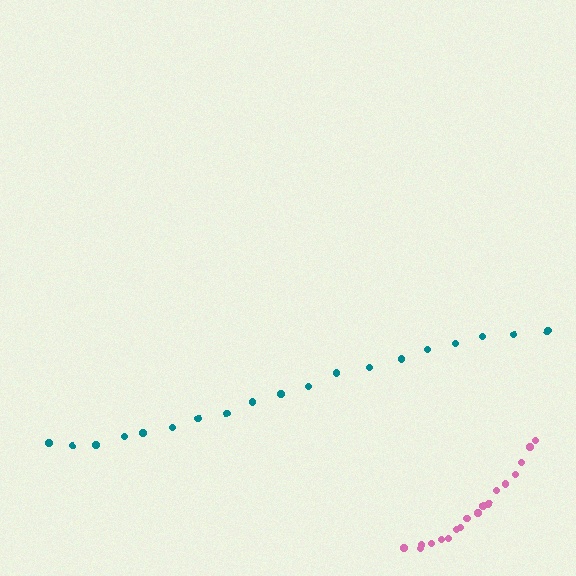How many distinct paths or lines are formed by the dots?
There are 2 distinct paths.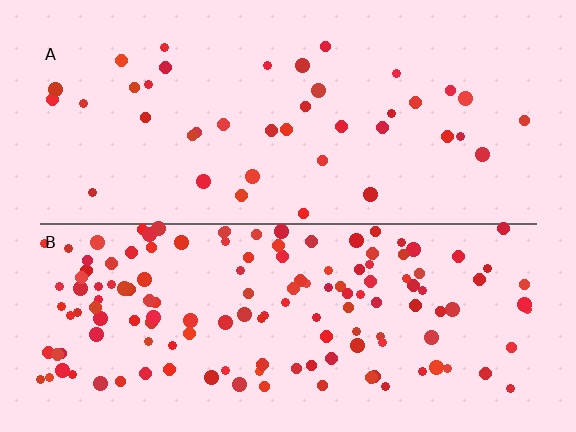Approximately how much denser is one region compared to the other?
Approximately 3.6× — region B over region A.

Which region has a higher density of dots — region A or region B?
B (the bottom).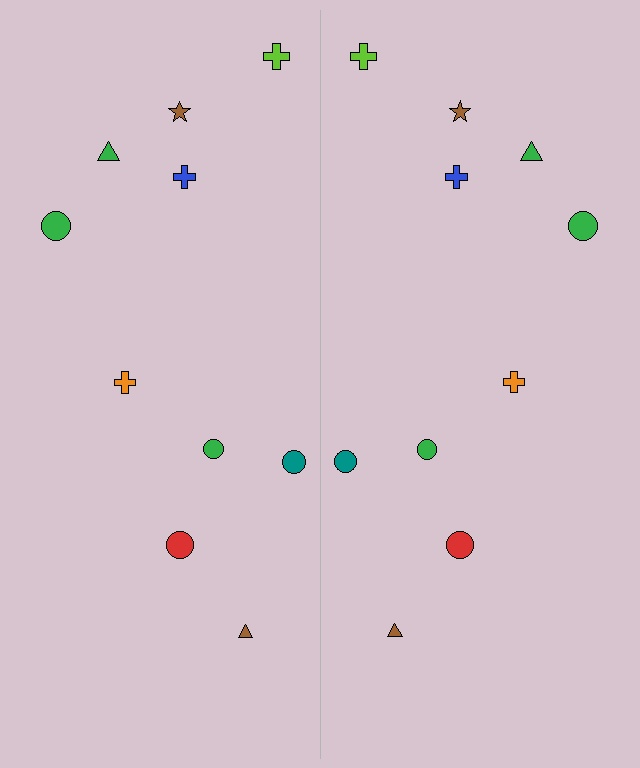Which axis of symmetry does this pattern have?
The pattern has a vertical axis of symmetry running through the center of the image.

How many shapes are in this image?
There are 20 shapes in this image.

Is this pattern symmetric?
Yes, this pattern has bilateral (reflection) symmetry.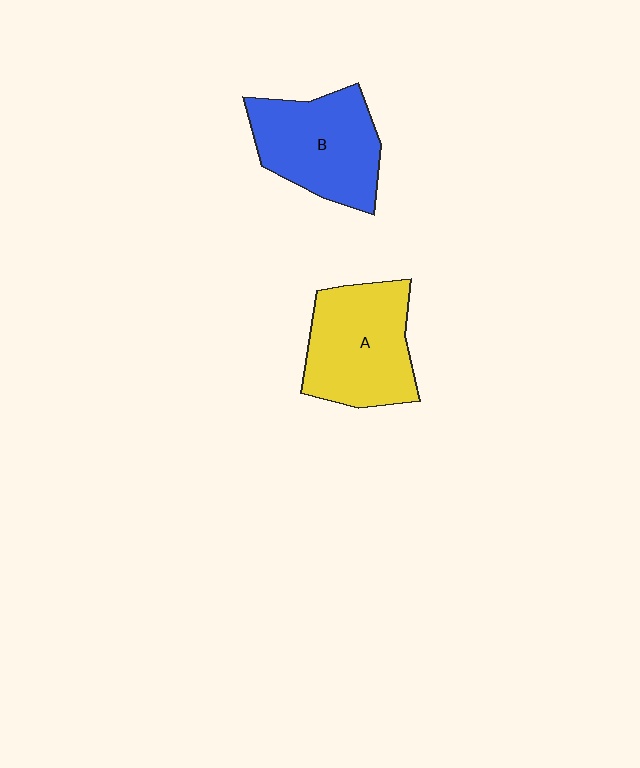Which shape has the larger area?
Shape A (yellow).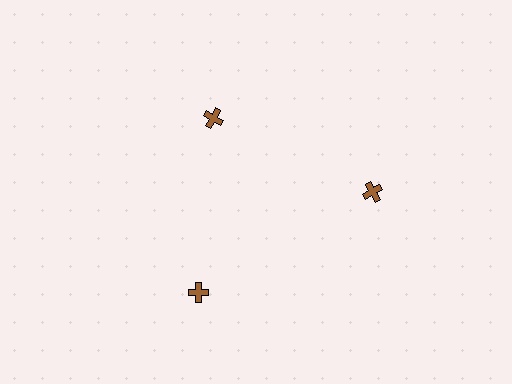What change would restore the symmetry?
The symmetry would be restored by moving it outward, back onto the ring so that all 3 crosses sit at equal angles and equal distance from the center.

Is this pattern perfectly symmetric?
No. The 3 brown crosses are arranged in a ring, but one element near the 11 o'clock position is pulled inward toward the center, breaking the 3-fold rotational symmetry.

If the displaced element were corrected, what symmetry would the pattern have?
It would have 3-fold rotational symmetry — the pattern would map onto itself every 120 degrees.